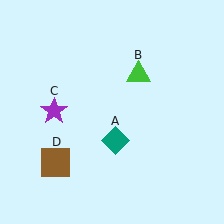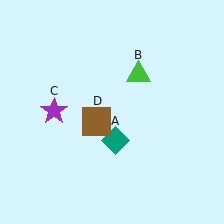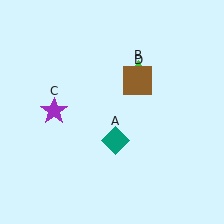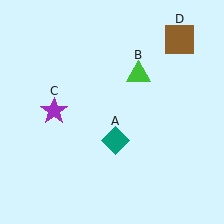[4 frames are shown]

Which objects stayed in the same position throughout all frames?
Teal diamond (object A) and green triangle (object B) and purple star (object C) remained stationary.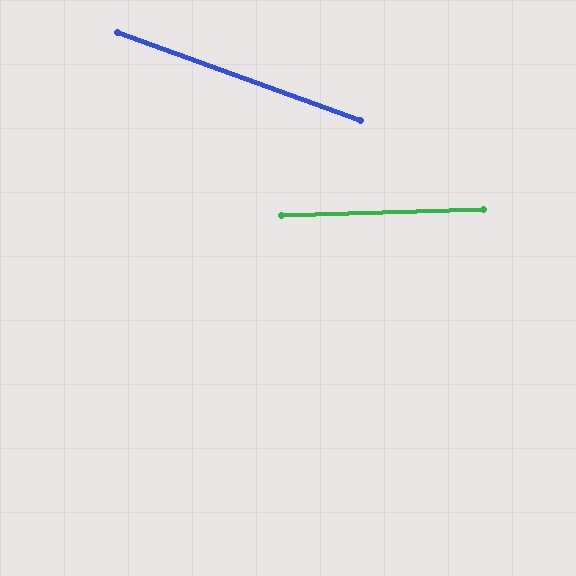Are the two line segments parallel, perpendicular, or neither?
Neither parallel nor perpendicular — they differ by about 22°.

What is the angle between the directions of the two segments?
Approximately 22 degrees.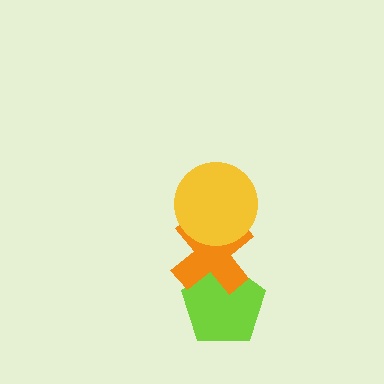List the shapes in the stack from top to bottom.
From top to bottom: the yellow circle, the orange cross, the lime pentagon.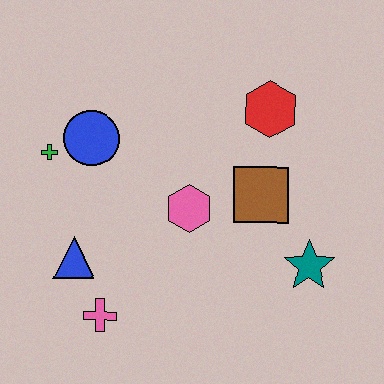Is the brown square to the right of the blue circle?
Yes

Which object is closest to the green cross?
The blue circle is closest to the green cross.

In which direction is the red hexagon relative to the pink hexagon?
The red hexagon is above the pink hexagon.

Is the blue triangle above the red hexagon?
No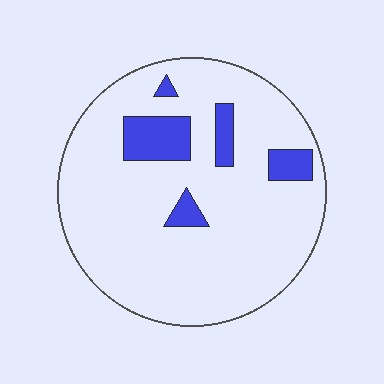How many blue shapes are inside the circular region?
5.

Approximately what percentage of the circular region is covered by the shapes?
Approximately 10%.